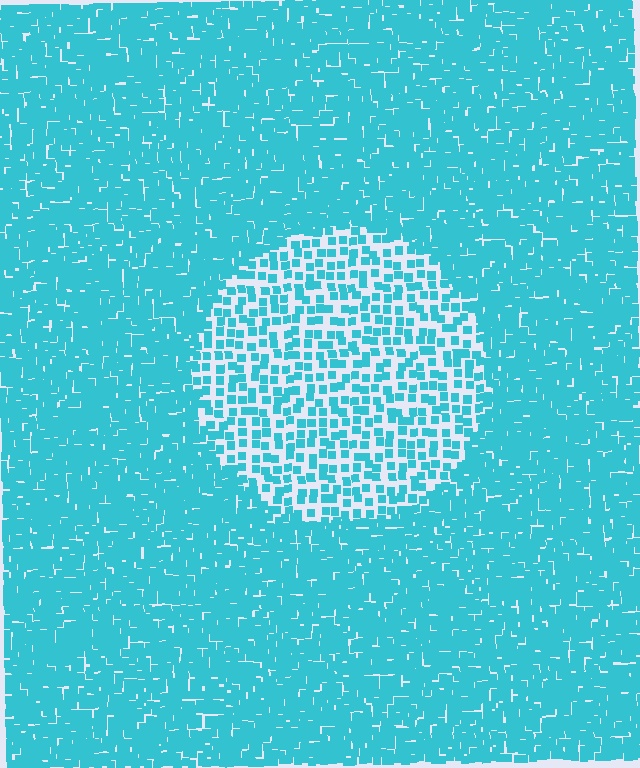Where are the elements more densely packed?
The elements are more densely packed outside the circle boundary.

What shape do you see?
I see a circle.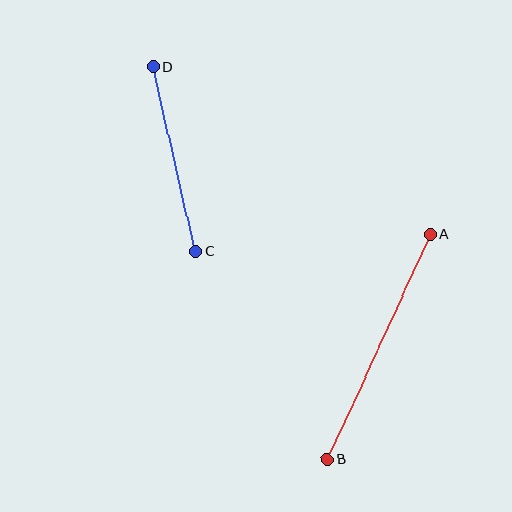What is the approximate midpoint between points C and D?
The midpoint is at approximately (175, 159) pixels.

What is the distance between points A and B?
The distance is approximately 248 pixels.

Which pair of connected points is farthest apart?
Points A and B are farthest apart.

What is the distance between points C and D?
The distance is approximately 189 pixels.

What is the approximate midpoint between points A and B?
The midpoint is at approximately (379, 347) pixels.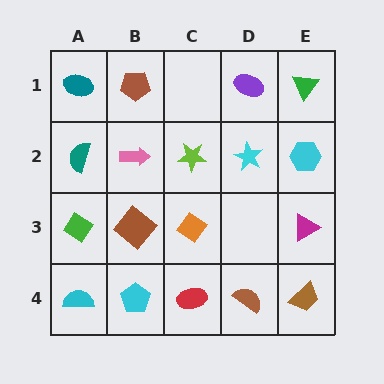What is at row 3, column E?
A magenta triangle.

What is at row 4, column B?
A cyan pentagon.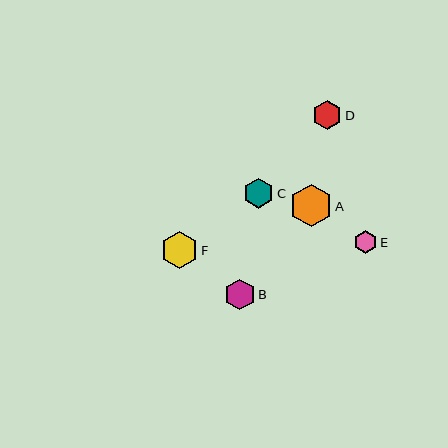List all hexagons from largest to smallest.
From largest to smallest: A, F, B, C, D, E.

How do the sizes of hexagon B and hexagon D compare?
Hexagon B and hexagon D are approximately the same size.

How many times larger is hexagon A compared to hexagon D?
Hexagon A is approximately 1.5 times the size of hexagon D.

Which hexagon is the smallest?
Hexagon E is the smallest with a size of approximately 23 pixels.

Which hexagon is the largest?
Hexagon A is the largest with a size of approximately 43 pixels.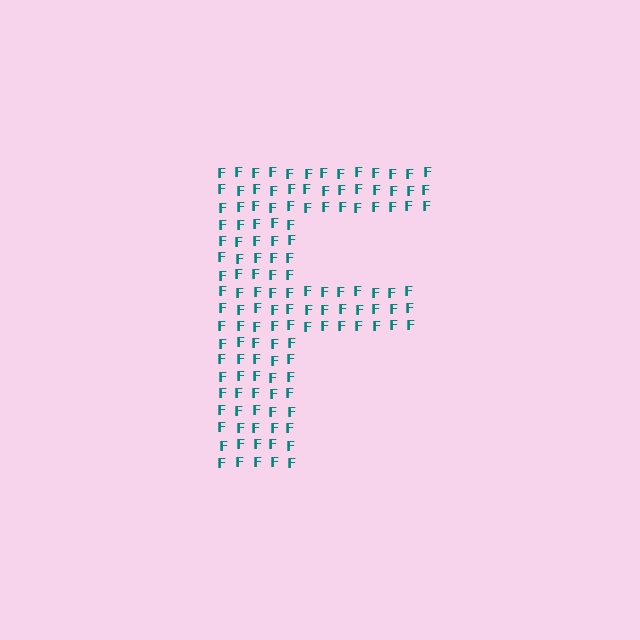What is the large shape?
The large shape is the letter F.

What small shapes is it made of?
It is made of small letter F's.